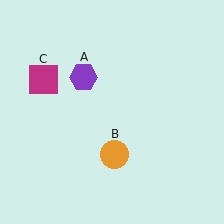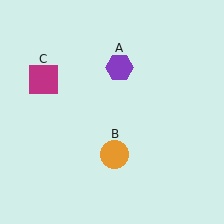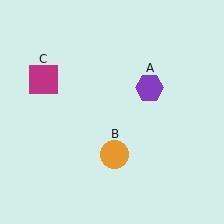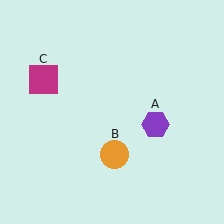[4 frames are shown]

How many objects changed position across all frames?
1 object changed position: purple hexagon (object A).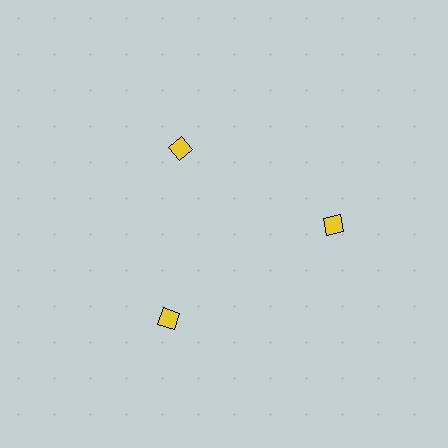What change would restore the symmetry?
The symmetry would be restored by moving it outward, back onto the ring so that all 3 diamonds sit at equal angles and equal distance from the center.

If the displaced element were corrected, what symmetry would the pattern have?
It would have 3-fold rotational symmetry — the pattern would map onto itself every 120 degrees.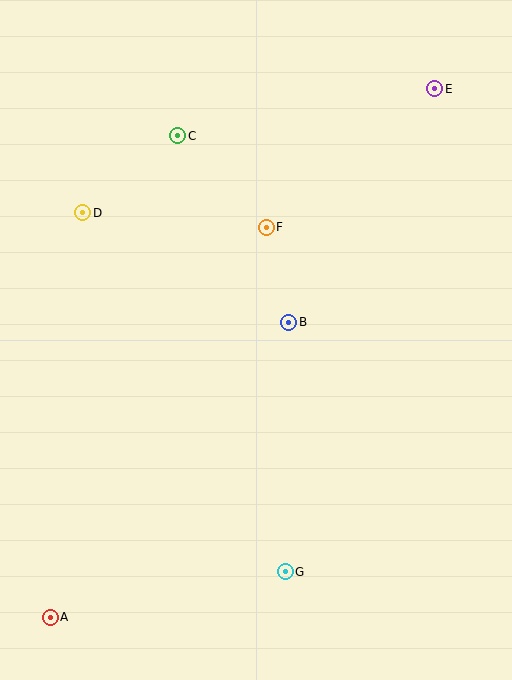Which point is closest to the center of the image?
Point B at (289, 322) is closest to the center.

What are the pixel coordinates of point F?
Point F is at (266, 227).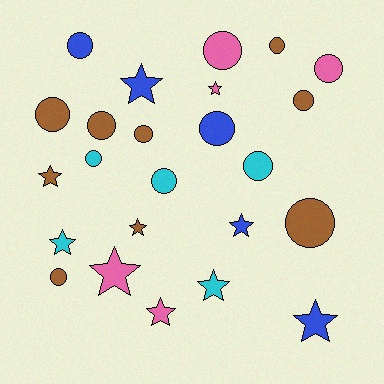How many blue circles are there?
There are 2 blue circles.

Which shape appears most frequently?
Circle, with 14 objects.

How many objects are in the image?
There are 24 objects.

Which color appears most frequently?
Brown, with 9 objects.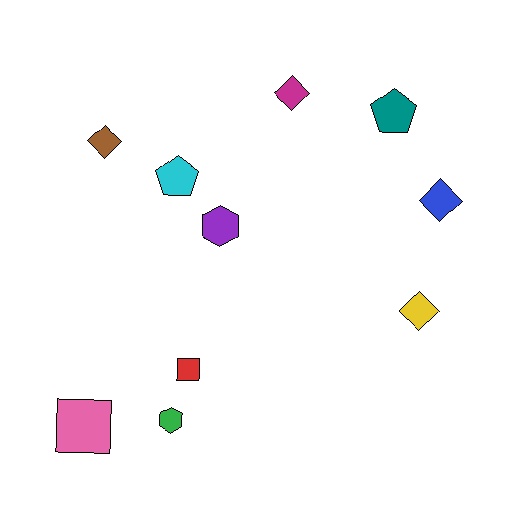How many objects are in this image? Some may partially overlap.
There are 10 objects.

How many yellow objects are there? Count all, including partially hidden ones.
There is 1 yellow object.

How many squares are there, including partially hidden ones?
There are 2 squares.